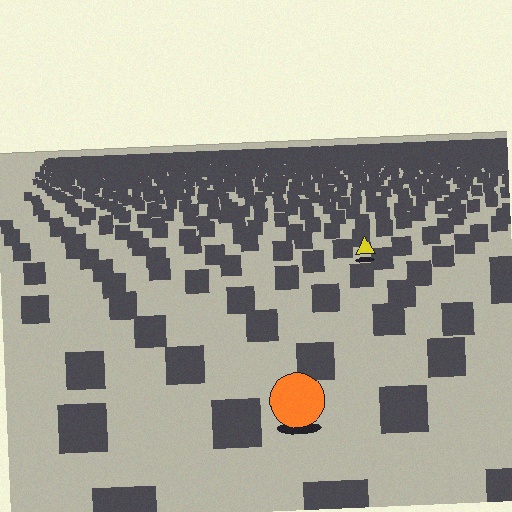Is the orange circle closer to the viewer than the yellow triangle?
Yes. The orange circle is closer — you can tell from the texture gradient: the ground texture is coarser near it.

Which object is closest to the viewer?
The orange circle is closest. The texture marks near it are larger and more spread out.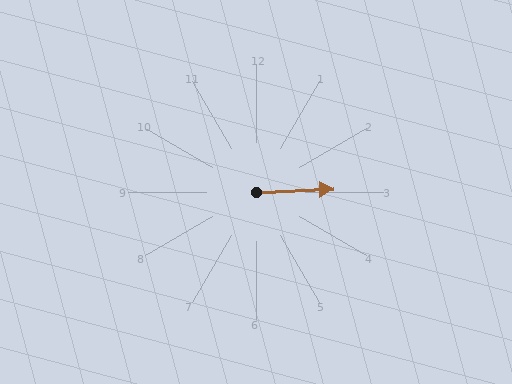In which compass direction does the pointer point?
East.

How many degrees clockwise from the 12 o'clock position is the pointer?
Approximately 88 degrees.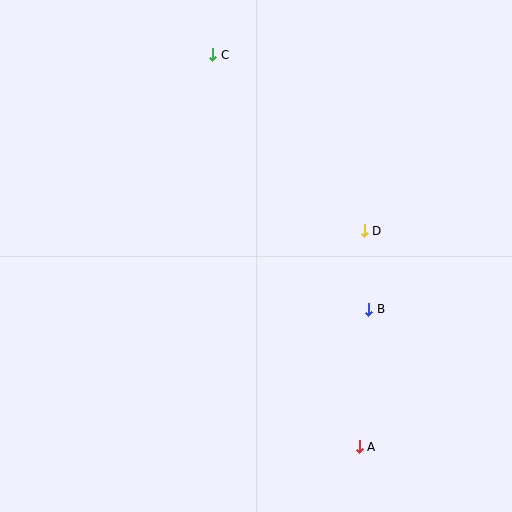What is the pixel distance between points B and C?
The distance between B and C is 299 pixels.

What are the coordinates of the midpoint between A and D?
The midpoint between A and D is at (362, 339).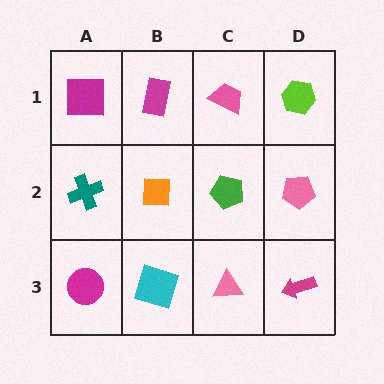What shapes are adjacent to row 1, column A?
A teal cross (row 2, column A), a magenta rectangle (row 1, column B).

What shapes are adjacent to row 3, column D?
A pink pentagon (row 2, column D), a pink triangle (row 3, column C).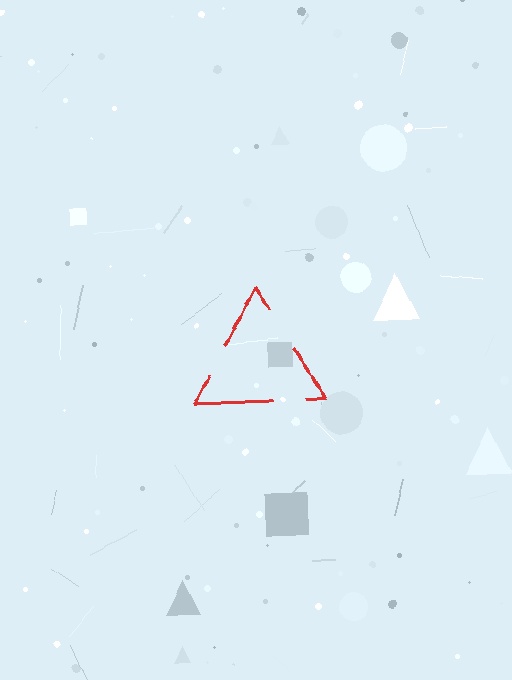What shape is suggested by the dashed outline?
The dashed outline suggests a triangle.